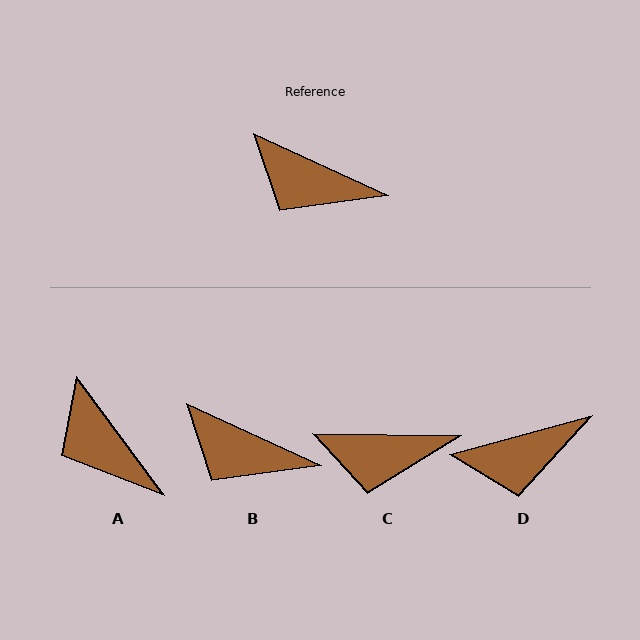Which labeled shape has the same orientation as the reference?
B.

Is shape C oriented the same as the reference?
No, it is off by about 24 degrees.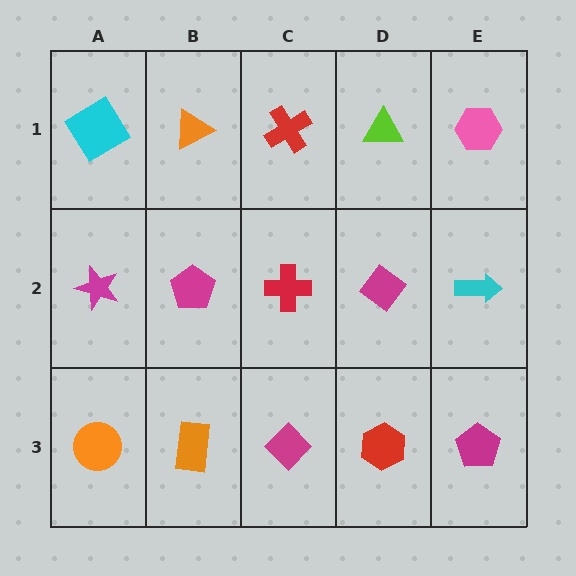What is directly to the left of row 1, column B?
A cyan diamond.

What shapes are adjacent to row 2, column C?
A red cross (row 1, column C), a magenta diamond (row 3, column C), a magenta pentagon (row 2, column B), a magenta diamond (row 2, column D).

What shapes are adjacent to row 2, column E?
A pink hexagon (row 1, column E), a magenta pentagon (row 3, column E), a magenta diamond (row 2, column D).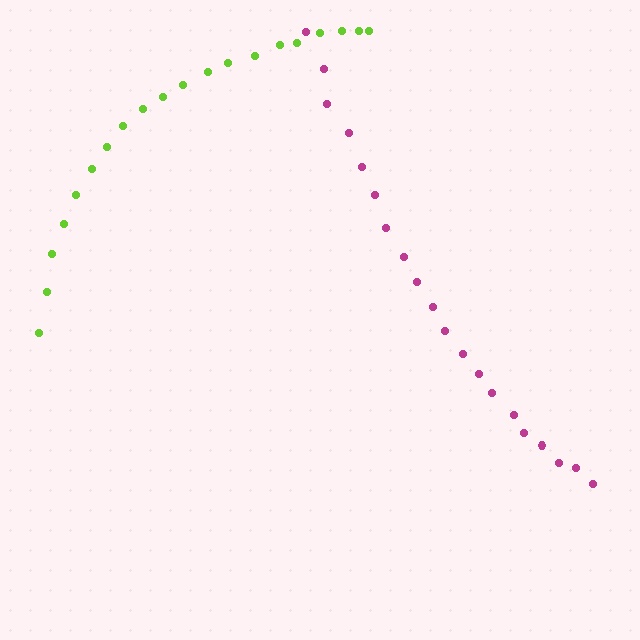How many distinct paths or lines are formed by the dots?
There are 2 distinct paths.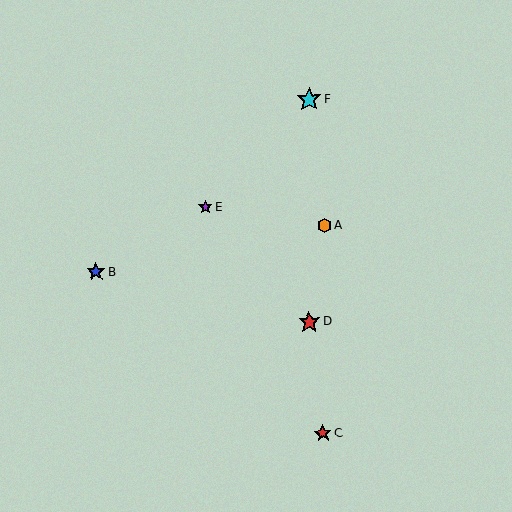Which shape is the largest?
The cyan star (labeled F) is the largest.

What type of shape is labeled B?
Shape B is a blue star.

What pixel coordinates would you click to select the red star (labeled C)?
Click at (323, 433) to select the red star C.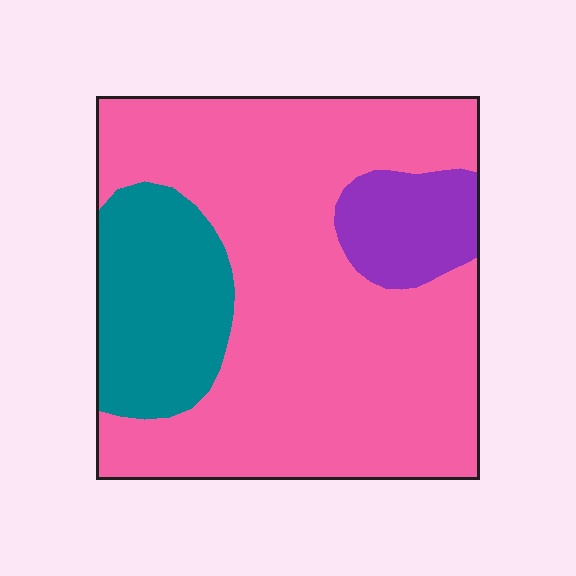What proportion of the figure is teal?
Teal takes up about one fifth (1/5) of the figure.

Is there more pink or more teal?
Pink.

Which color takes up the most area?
Pink, at roughly 70%.